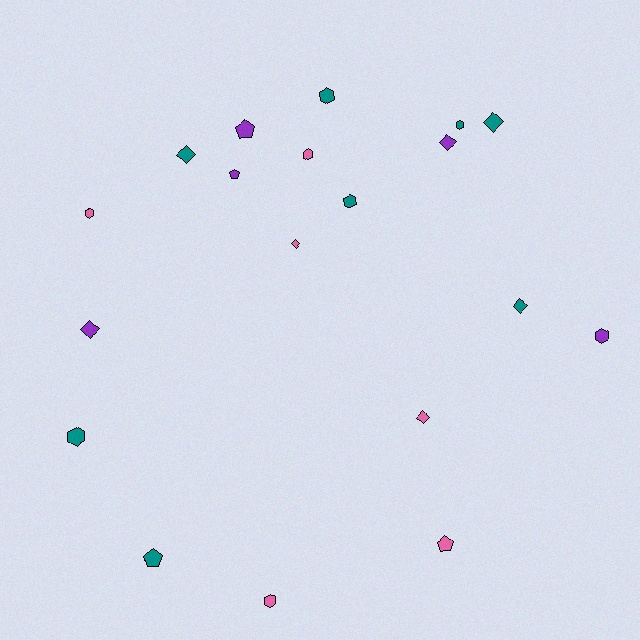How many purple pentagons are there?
There are 2 purple pentagons.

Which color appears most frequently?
Teal, with 8 objects.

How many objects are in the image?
There are 19 objects.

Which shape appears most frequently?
Hexagon, with 8 objects.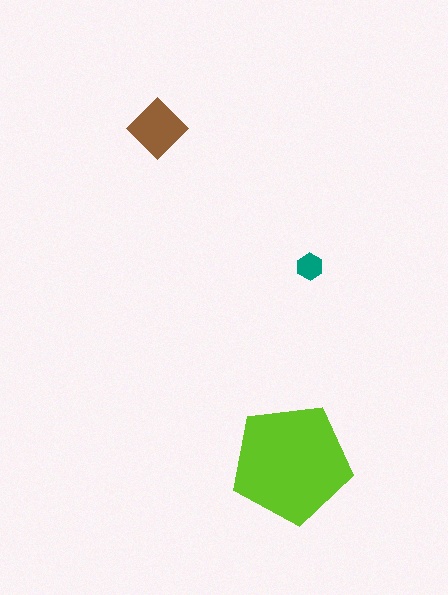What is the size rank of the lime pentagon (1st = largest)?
1st.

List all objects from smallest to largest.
The teal hexagon, the brown diamond, the lime pentagon.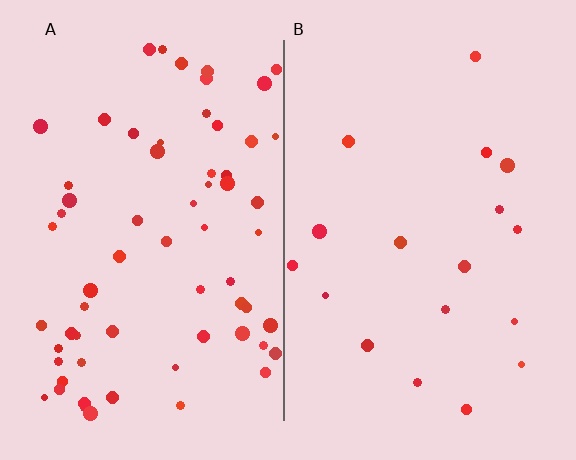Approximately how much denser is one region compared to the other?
Approximately 3.6× — region A over region B.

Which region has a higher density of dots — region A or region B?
A (the left).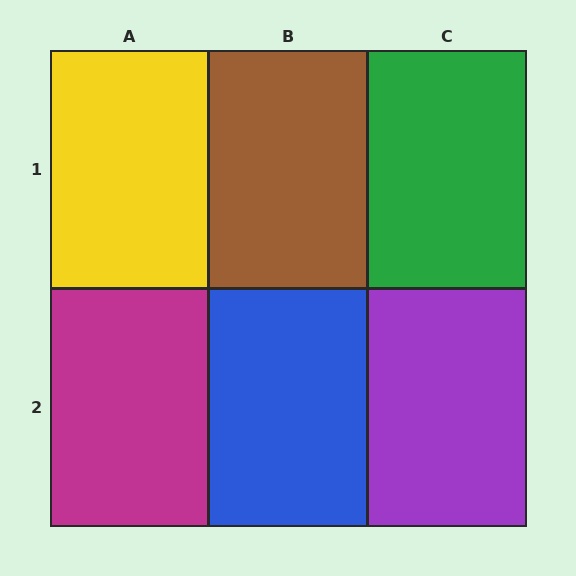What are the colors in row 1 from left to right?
Yellow, brown, green.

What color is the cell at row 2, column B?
Blue.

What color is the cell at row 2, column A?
Magenta.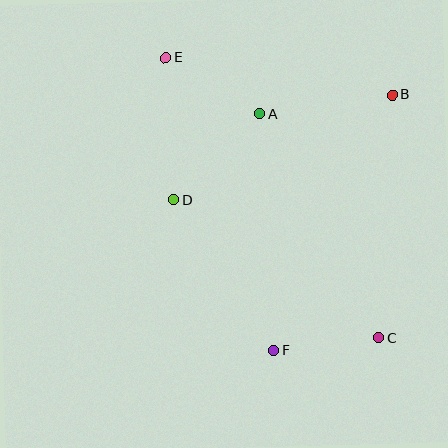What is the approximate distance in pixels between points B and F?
The distance between B and F is approximately 282 pixels.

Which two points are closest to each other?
Points C and F are closest to each other.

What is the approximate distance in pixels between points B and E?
The distance between B and E is approximately 230 pixels.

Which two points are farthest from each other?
Points C and E are farthest from each other.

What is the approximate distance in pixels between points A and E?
The distance between A and E is approximately 110 pixels.